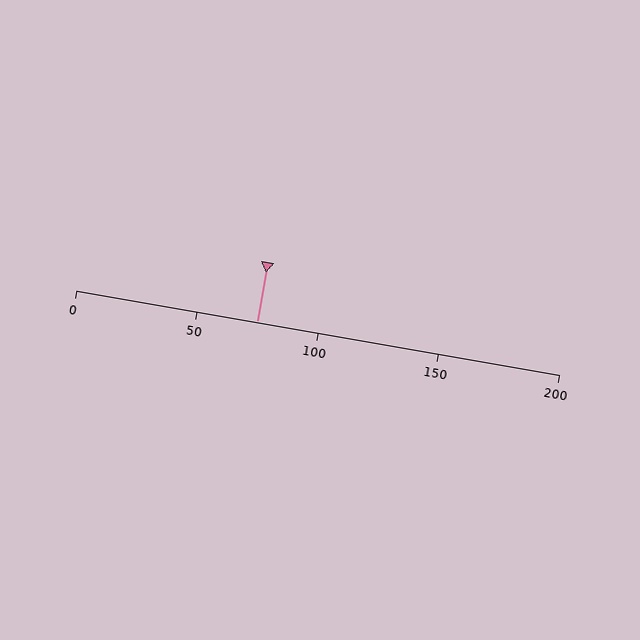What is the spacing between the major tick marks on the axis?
The major ticks are spaced 50 apart.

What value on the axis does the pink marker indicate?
The marker indicates approximately 75.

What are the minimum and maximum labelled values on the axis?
The axis runs from 0 to 200.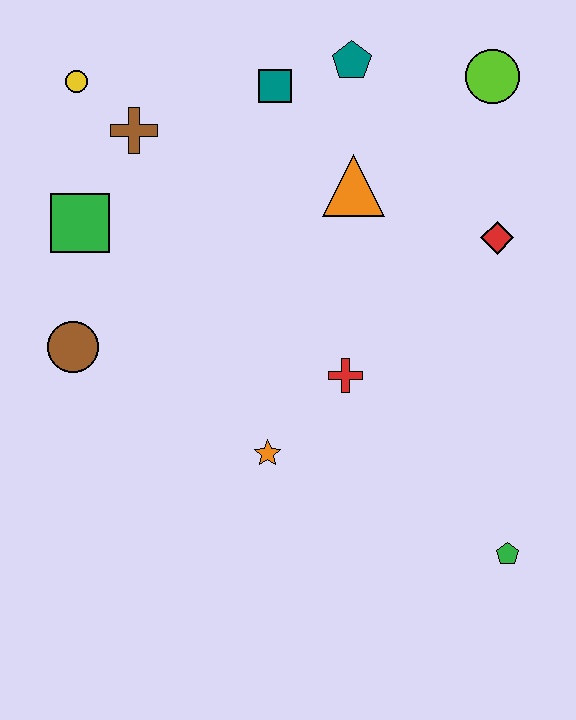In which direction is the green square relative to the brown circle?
The green square is above the brown circle.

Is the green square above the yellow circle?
No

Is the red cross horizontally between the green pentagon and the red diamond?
No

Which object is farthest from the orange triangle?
The green pentagon is farthest from the orange triangle.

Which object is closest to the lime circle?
The teal pentagon is closest to the lime circle.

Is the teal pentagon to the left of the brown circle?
No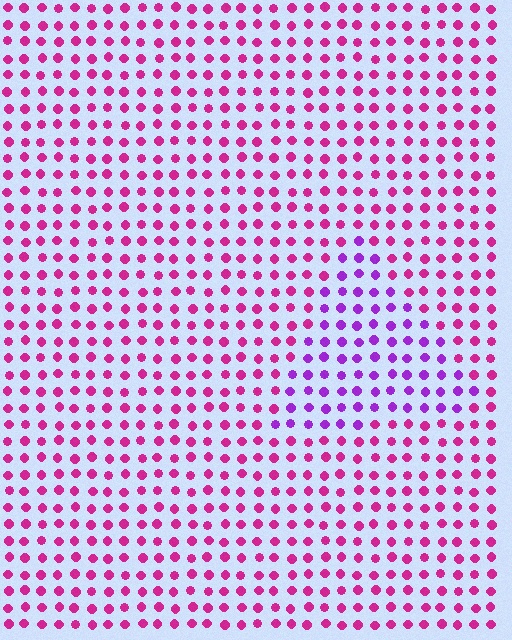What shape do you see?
I see a triangle.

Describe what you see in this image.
The image is filled with small magenta elements in a uniform arrangement. A triangle-shaped region is visible where the elements are tinted to a slightly different hue, forming a subtle color boundary.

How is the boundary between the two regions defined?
The boundary is defined purely by a slight shift in hue (about 39 degrees). Spacing, size, and orientation are identical on both sides.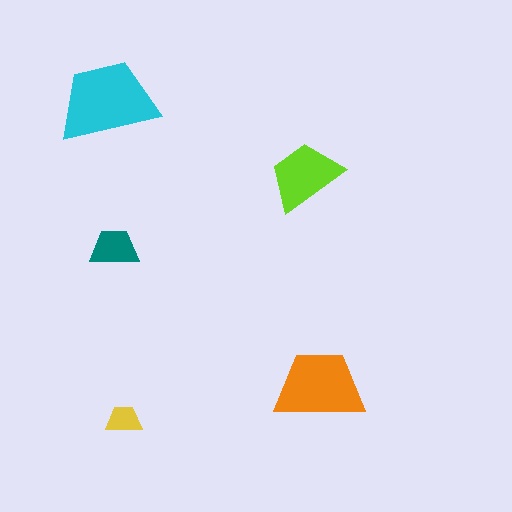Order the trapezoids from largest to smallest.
the cyan one, the orange one, the lime one, the teal one, the yellow one.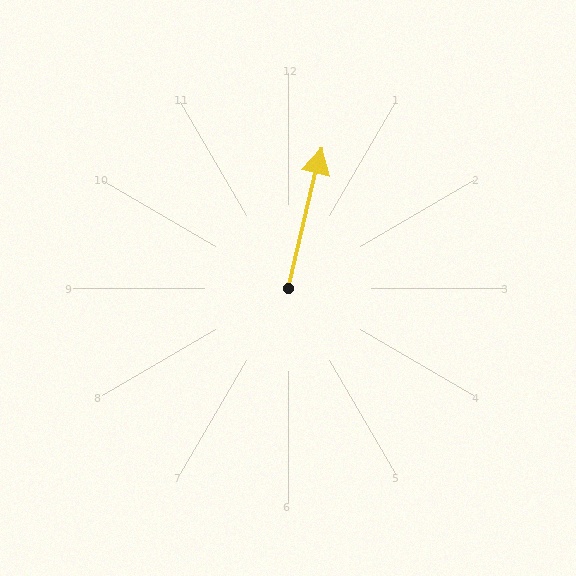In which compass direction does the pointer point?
North.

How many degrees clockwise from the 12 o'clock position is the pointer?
Approximately 14 degrees.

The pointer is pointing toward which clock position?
Roughly 12 o'clock.